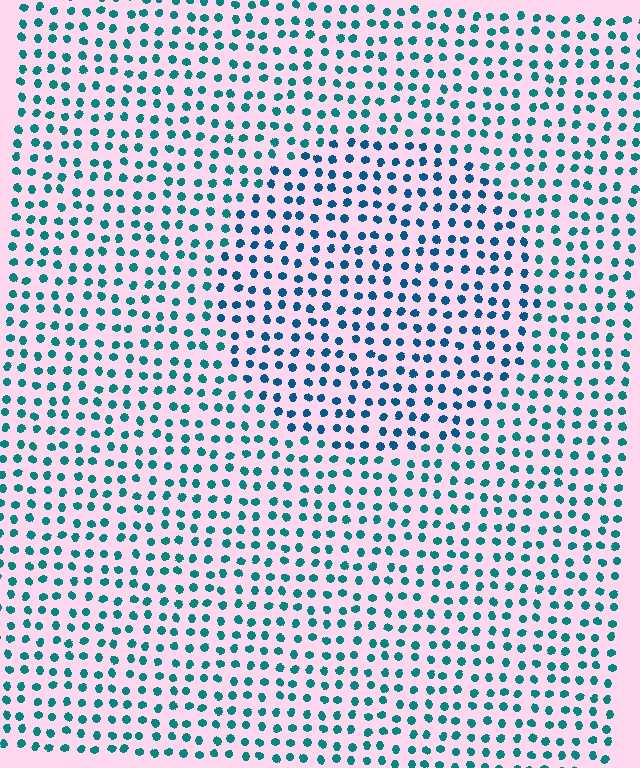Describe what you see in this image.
The image is filled with small teal elements in a uniform arrangement. A circle-shaped region is visible where the elements are tinted to a slightly different hue, forming a subtle color boundary.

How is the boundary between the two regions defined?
The boundary is defined purely by a slight shift in hue (about 24 degrees). Spacing, size, and orientation are identical on both sides.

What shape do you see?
I see a circle.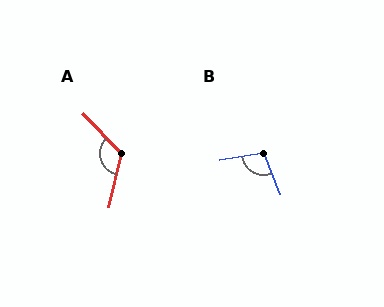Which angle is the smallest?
B, at approximately 102 degrees.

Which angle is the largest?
A, at approximately 123 degrees.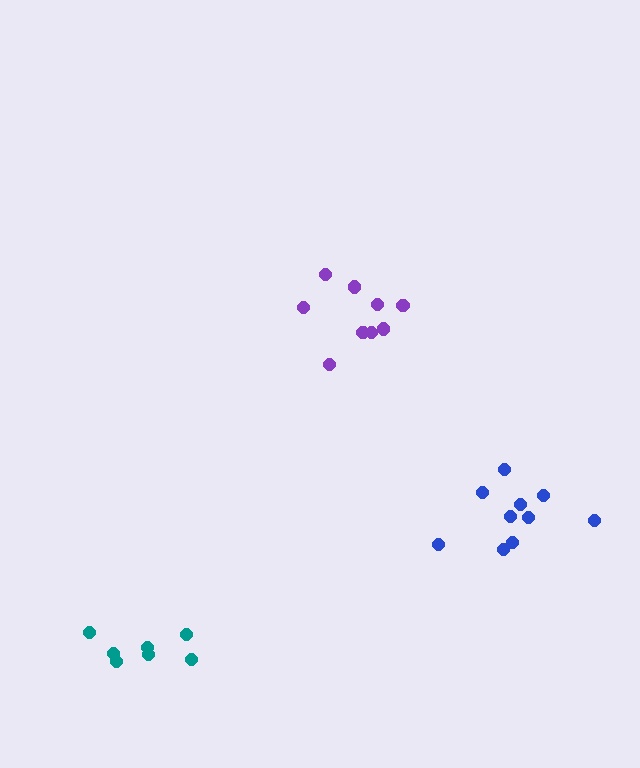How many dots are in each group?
Group 1: 10 dots, Group 2: 7 dots, Group 3: 9 dots (26 total).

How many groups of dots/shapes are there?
There are 3 groups.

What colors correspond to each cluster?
The clusters are colored: blue, teal, purple.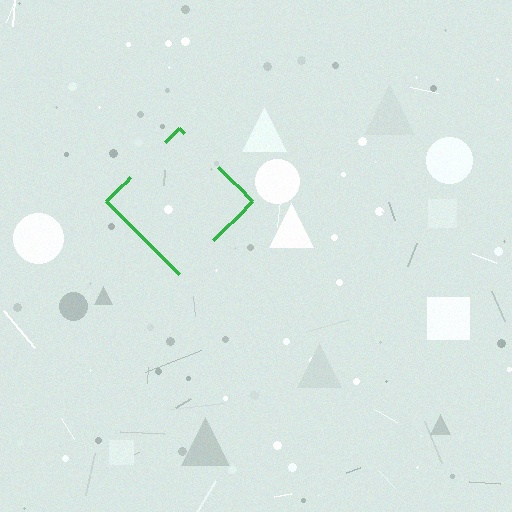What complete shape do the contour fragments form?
The contour fragments form a diamond.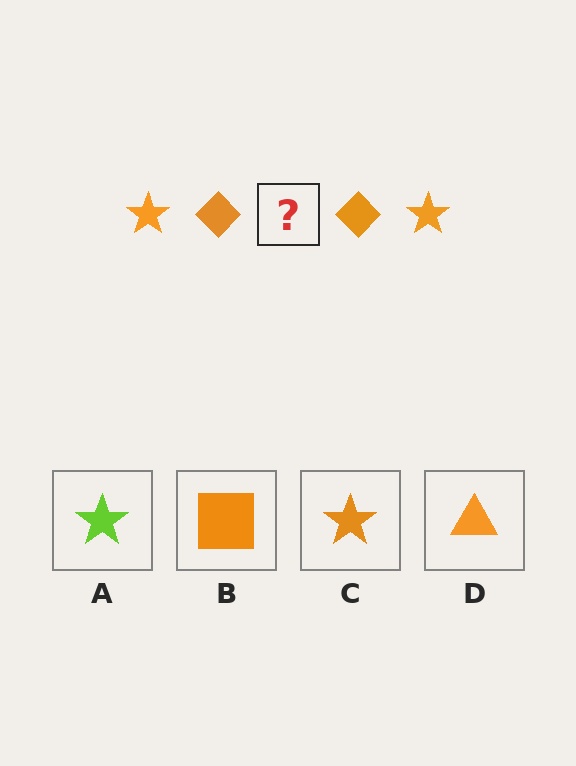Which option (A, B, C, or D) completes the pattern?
C.